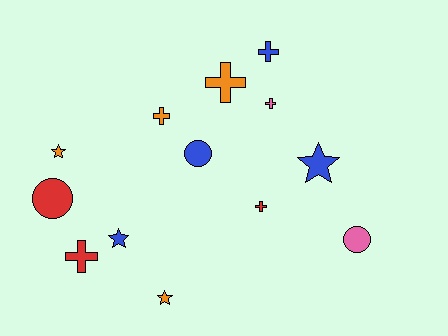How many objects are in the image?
There are 13 objects.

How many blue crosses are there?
There is 1 blue cross.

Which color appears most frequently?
Blue, with 4 objects.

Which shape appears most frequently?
Cross, with 6 objects.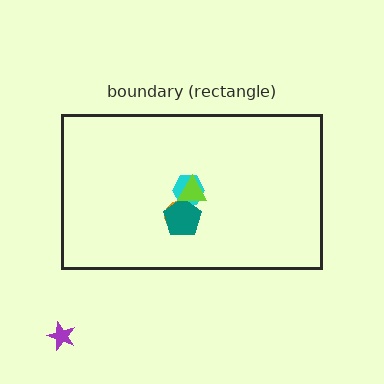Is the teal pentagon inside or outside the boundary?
Inside.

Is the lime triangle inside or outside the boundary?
Inside.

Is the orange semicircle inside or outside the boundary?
Inside.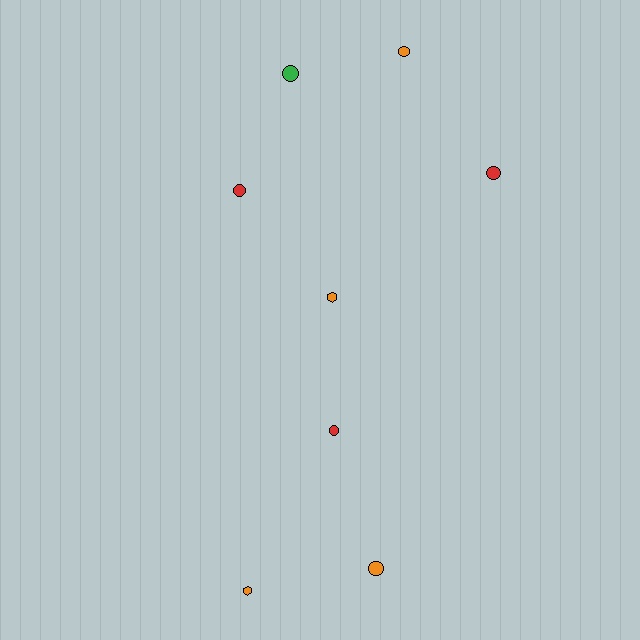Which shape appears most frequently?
Circle, with 6 objects.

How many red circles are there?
There are 3 red circles.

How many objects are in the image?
There are 8 objects.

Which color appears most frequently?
Orange, with 4 objects.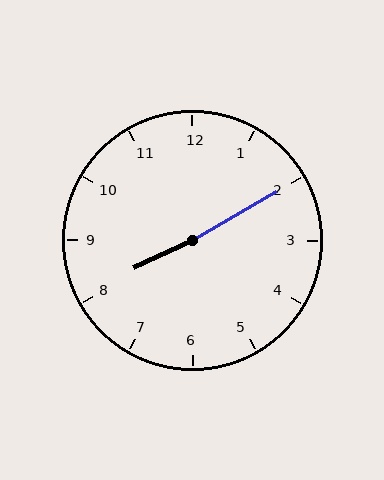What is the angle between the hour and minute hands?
Approximately 175 degrees.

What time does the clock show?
8:10.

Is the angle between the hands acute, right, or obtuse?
It is obtuse.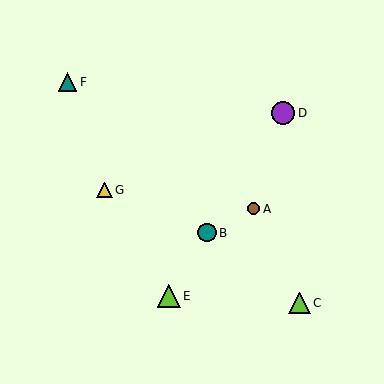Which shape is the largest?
The lime triangle (labeled E) is the largest.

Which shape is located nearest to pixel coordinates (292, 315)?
The lime triangle (labeled C) at (299, 303) is nearest to that location.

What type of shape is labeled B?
Shape B is a teal circle.